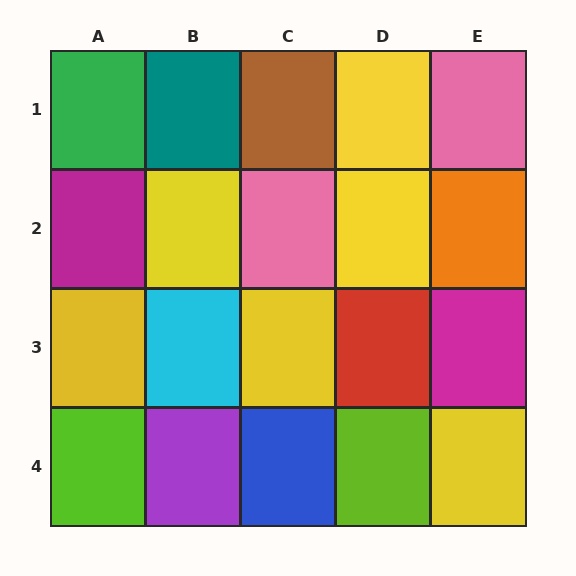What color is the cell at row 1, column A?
Green.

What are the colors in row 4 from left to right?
Lime, purple, blue, lime, yellow.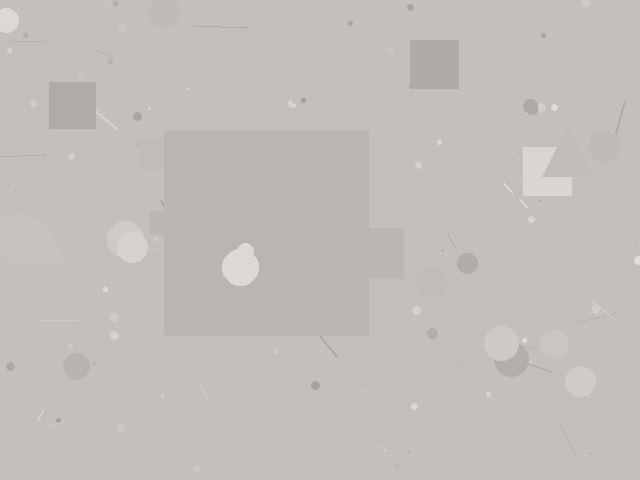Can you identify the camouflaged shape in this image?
The camouflaged shape is a square.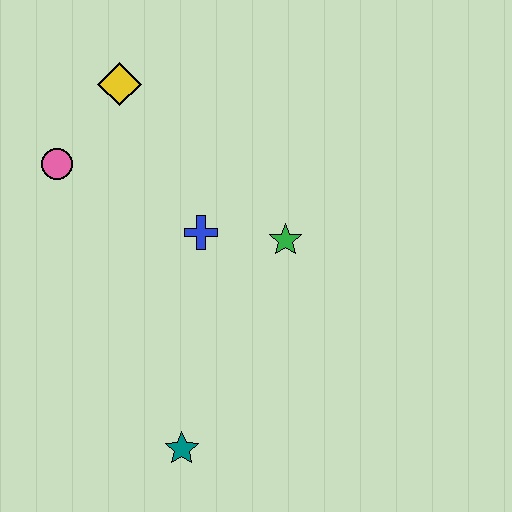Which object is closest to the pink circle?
The yellow diamond is closest to the pink circle.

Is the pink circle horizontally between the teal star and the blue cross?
No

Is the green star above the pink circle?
No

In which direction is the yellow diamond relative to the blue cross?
The yellow diamond is above the blue cross.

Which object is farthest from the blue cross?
The teal star is farthest from the blue cross.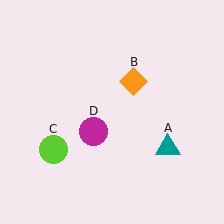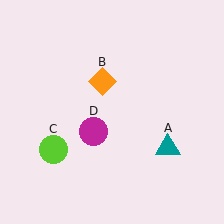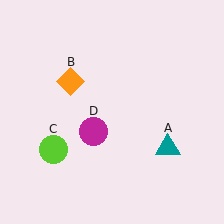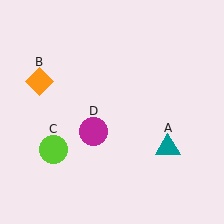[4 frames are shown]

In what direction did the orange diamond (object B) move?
The orange diamond (object B) moved left.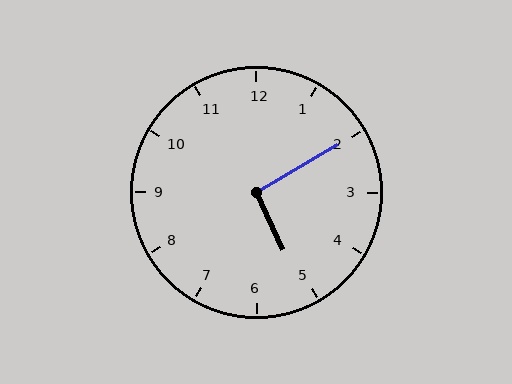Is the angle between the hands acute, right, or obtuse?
It is right.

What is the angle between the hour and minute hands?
Approximately 95 degrees.